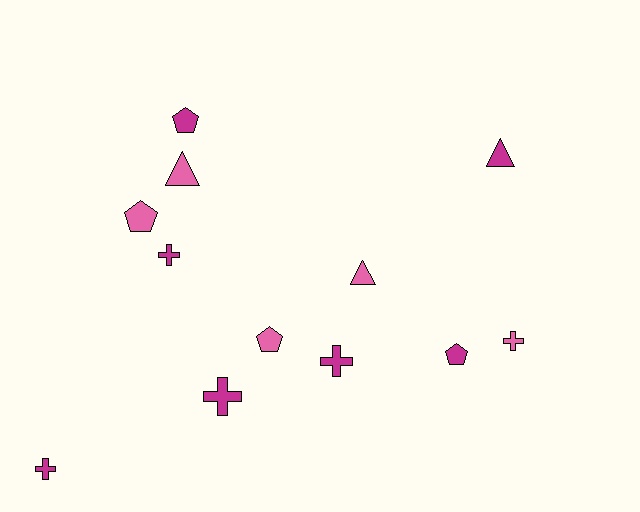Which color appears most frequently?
Magenta, with 7 objects.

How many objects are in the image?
There are 12 objects.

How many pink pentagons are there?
There are 2 pink pentagons.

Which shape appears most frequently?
Cross, with 5 objects.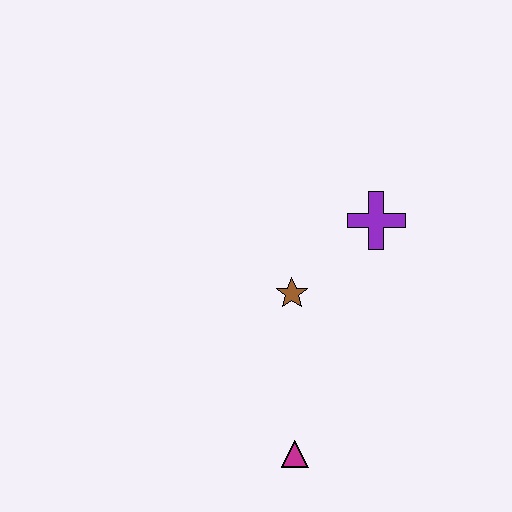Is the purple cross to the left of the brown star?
No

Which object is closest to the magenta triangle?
The brown star is closest to the magenta triangle.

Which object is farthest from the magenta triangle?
The purple cross is farthest from the magenta triangle.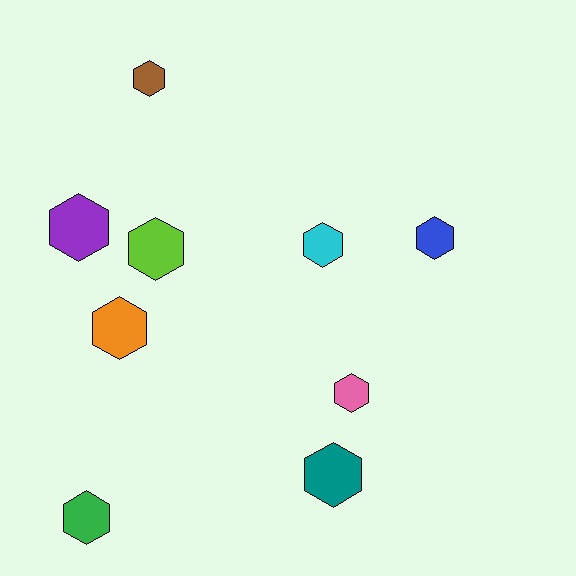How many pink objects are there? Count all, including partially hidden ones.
There is 1 pink object.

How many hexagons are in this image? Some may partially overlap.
There are 9 hexagons.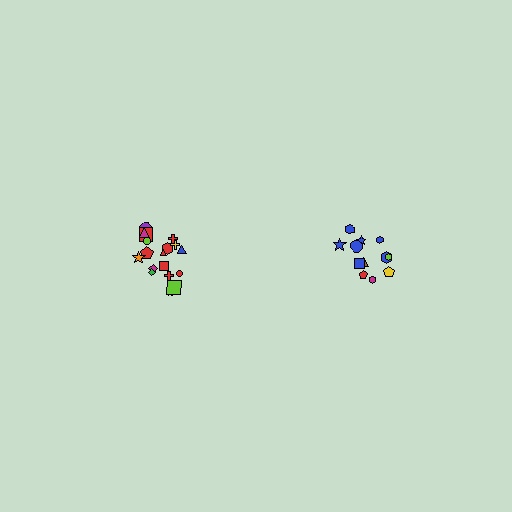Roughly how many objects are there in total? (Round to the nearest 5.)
Roughly 30 objects in total.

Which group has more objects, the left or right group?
The left group.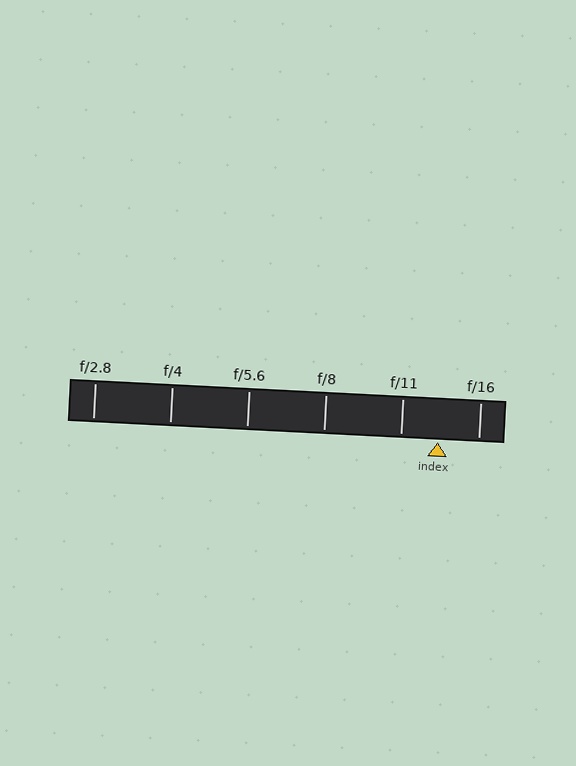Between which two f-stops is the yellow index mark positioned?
The index mark is between f/11 and f/16.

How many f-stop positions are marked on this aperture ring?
There are 6 f-stop positions marked.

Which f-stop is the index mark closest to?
The index mark is closest to f/11.